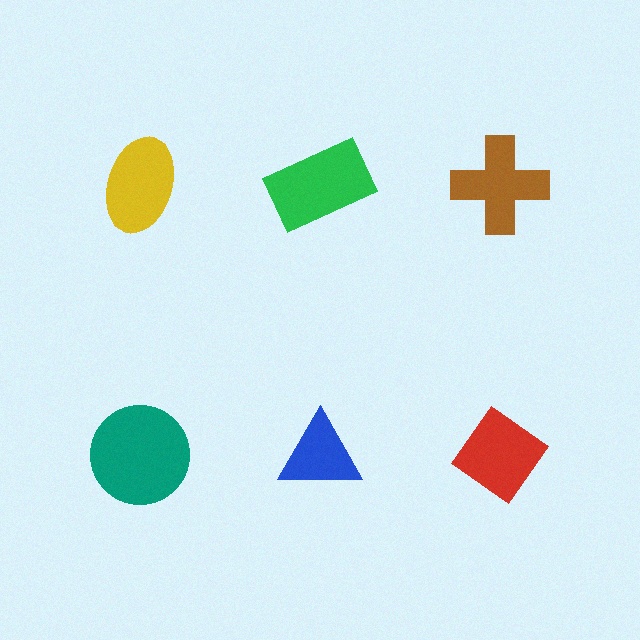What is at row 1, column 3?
A brown cross.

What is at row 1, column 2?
A green rectangle.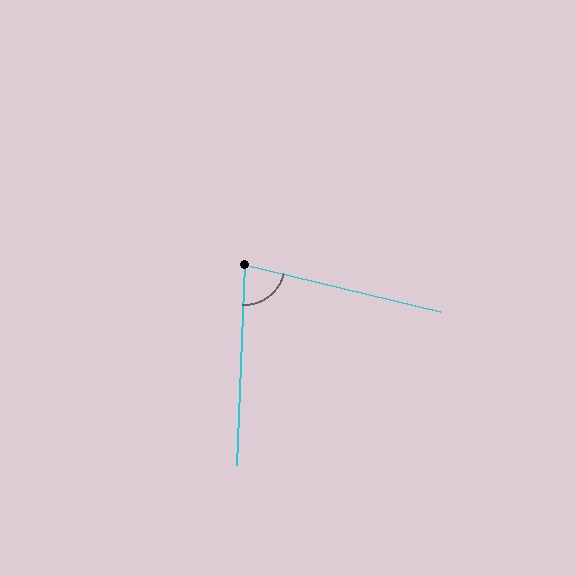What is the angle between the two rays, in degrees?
Approximately 79 degrees.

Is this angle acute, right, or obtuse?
It is acute.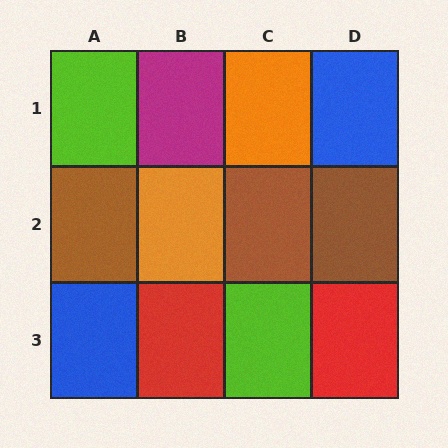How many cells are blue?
2 cells are blue.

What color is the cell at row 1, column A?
Lime.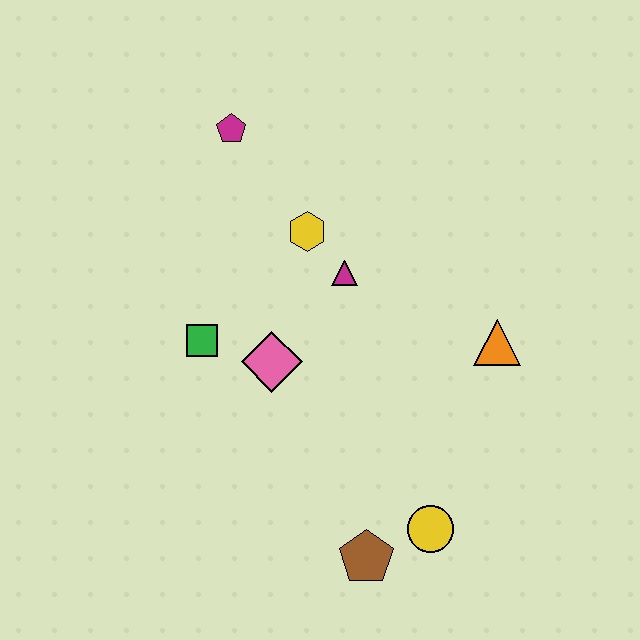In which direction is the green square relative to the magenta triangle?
The green square is to the left of the magenta triangle.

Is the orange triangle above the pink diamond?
Yes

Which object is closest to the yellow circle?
The brown pentagon is closest to the yellow circle.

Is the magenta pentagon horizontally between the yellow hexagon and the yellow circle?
No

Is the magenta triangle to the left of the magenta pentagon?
No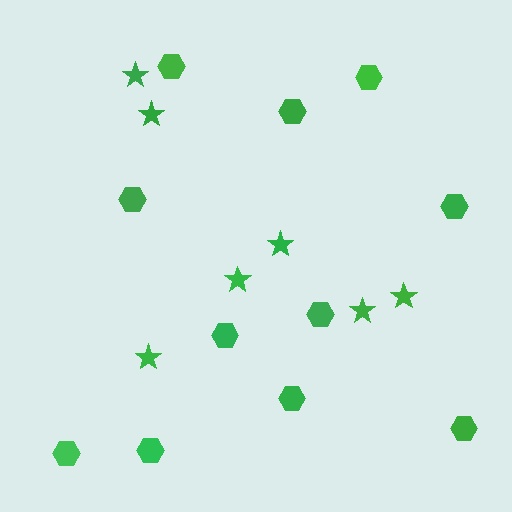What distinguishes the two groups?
There are 2 groups: one group of hexagons (11) and one group of stars (7).